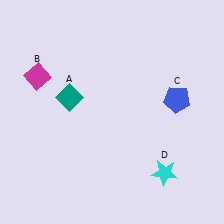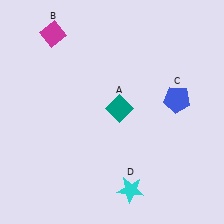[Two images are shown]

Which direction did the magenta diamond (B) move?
The magenta diamond (B) moved up.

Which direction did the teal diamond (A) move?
The teal diamond (A) moved right.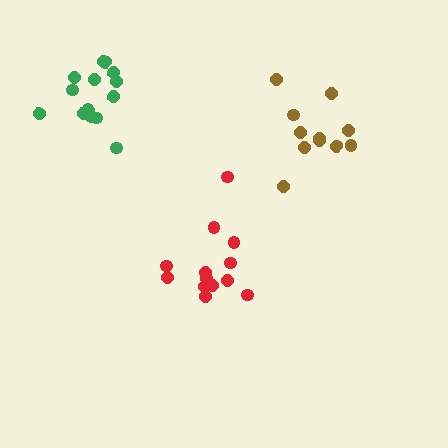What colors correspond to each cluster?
The clusters are colored: green, red, brown.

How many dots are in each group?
Group 1: 14 dots, Group 2: 13 dots, Group 3: 11 dots (38 total).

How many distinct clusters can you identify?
There are 3 distinct clusters.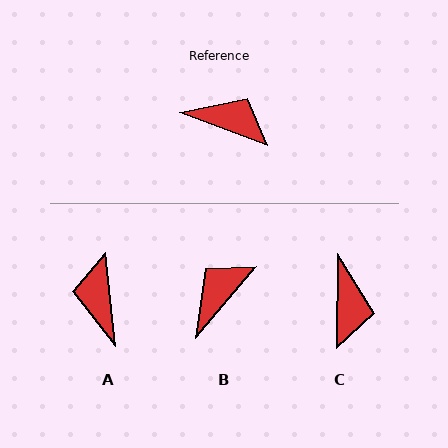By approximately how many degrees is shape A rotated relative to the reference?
Approximately 116 degrees counter-clockwise.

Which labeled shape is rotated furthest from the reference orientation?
A, about 116 degrees away.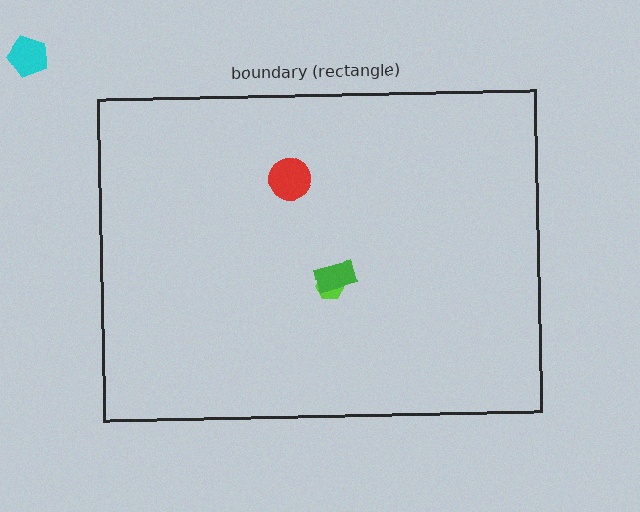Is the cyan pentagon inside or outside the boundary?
Outside.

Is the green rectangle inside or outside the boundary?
Inside.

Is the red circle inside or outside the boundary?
Inside.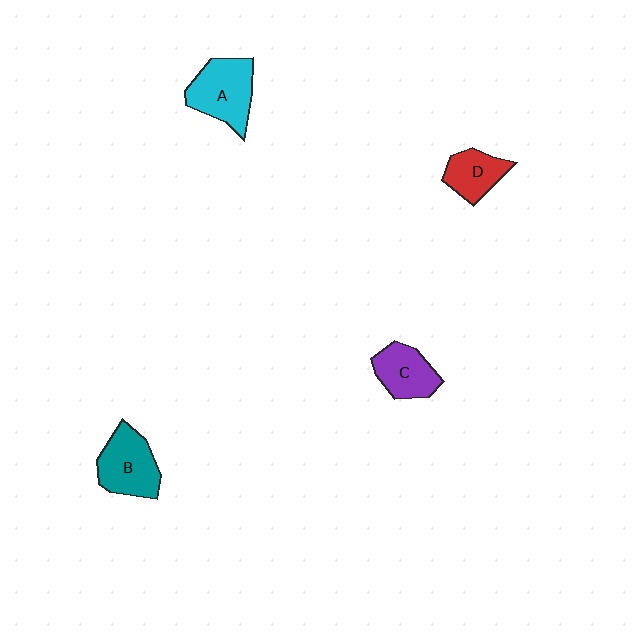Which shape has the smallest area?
Shape D (red).